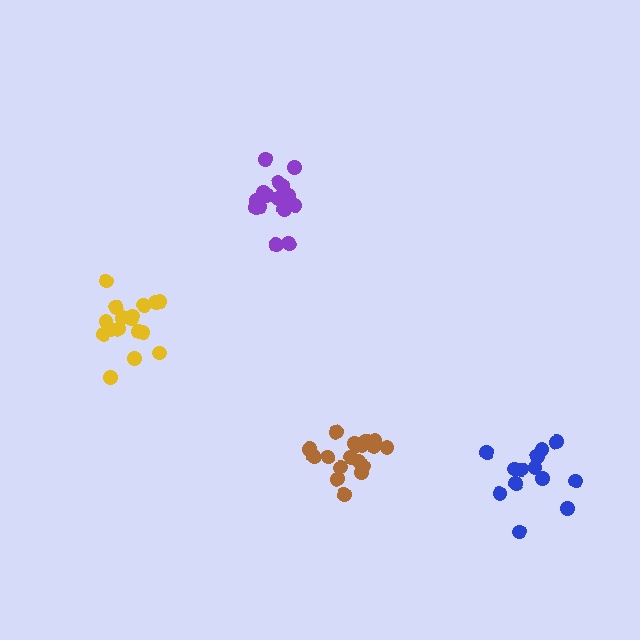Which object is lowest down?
The blue cluster is bottommost.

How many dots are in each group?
Group 1: 18 dots, Group 2: 15 dots, Group 3: 17 dots, Group 4: 13 dots (63 total).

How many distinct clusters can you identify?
There are 4 distinct clusters.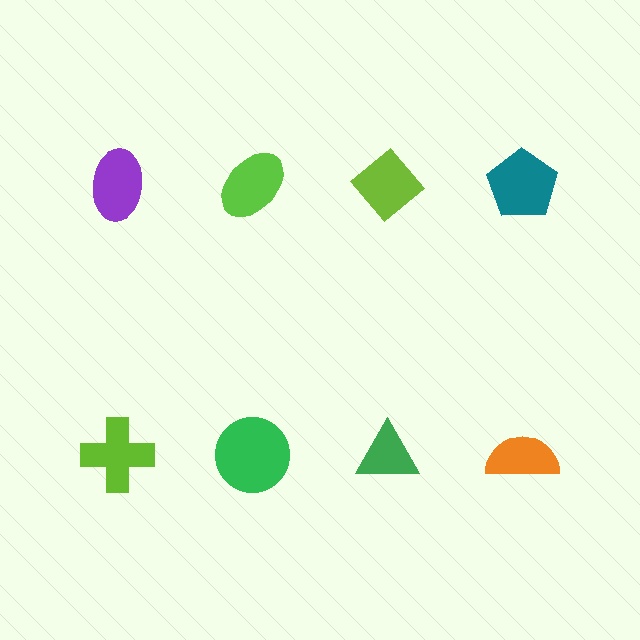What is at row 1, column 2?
A lime ellipse.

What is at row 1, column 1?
A purple ellipse.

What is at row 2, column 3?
A green triangle.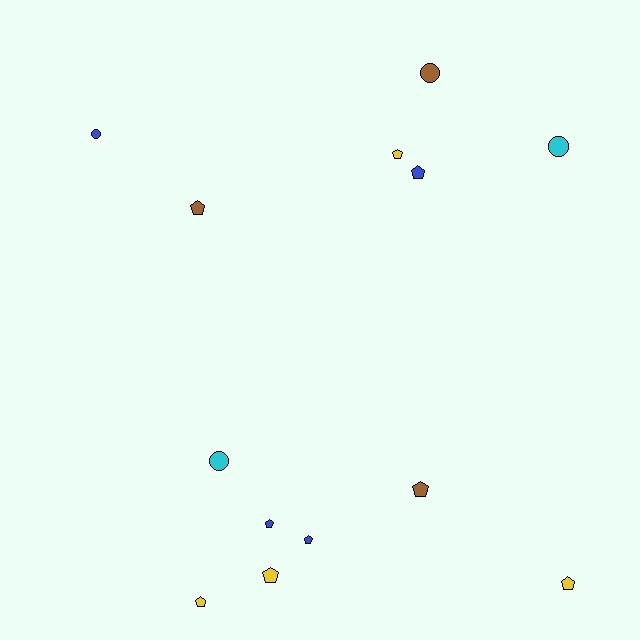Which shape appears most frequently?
Pentagon, with 9 objects.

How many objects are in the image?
There are 13 objects.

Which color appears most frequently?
Blue, with 4 objects.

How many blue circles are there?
There is 1 blue circle.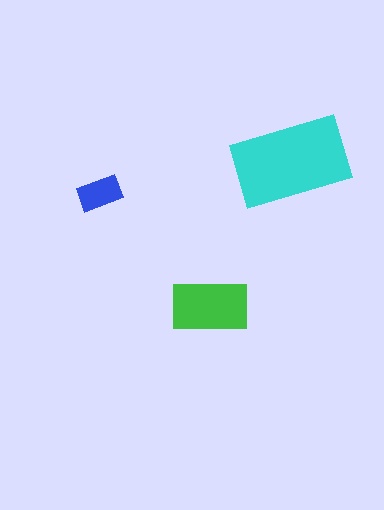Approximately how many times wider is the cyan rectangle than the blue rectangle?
About 2.5 times wider.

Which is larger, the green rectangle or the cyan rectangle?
The cyan one.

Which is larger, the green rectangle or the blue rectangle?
The green one.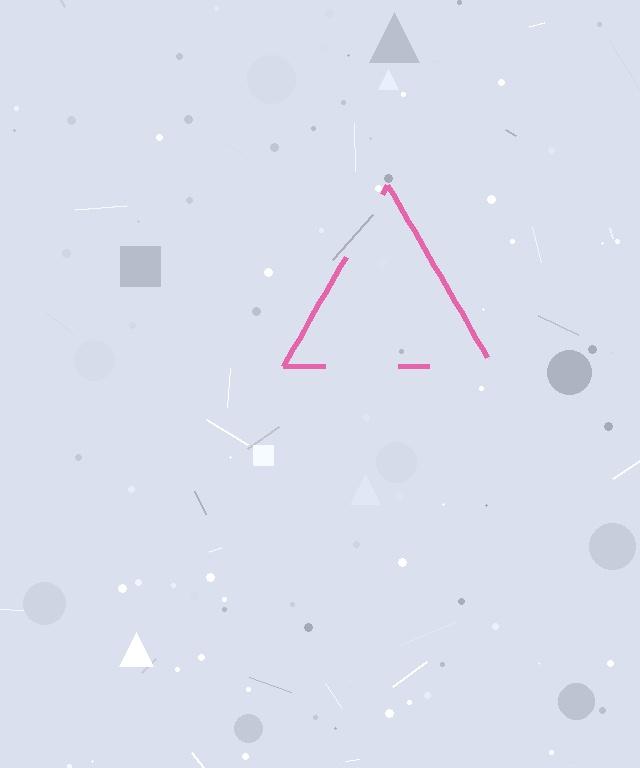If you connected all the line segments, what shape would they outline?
They would outline a triangle.